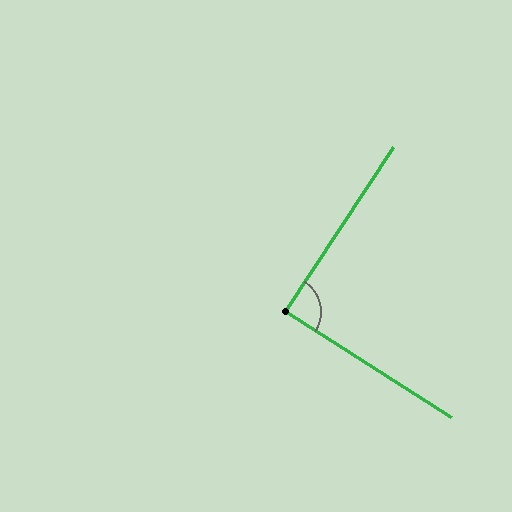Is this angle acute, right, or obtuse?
It is approximately a right angle.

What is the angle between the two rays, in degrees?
Approximately 89 degrees.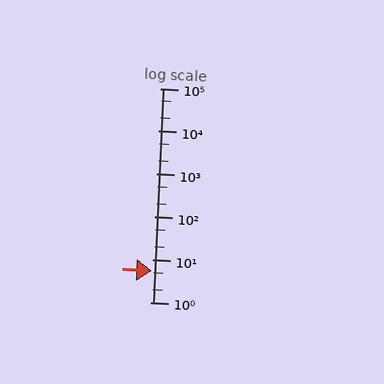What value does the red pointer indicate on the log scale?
The pointer indicates approximately 5.5.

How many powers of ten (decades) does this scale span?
The scale spans 5 decades, from 1 to 100000.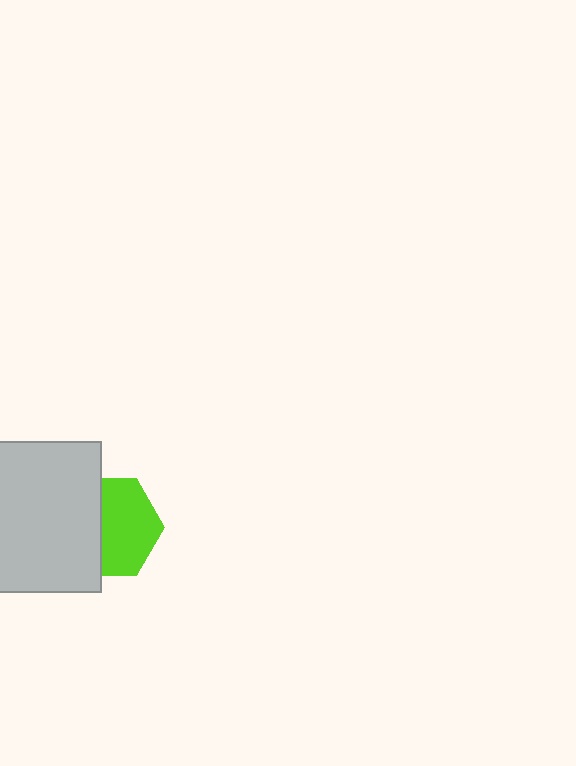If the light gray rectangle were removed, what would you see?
You would see the complete lime hexagon.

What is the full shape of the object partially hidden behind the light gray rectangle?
The partially hidden object is a lime hexagon.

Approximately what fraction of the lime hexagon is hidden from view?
Roughly 42% of the lime hexagon is hidden behind the light gray rectangle.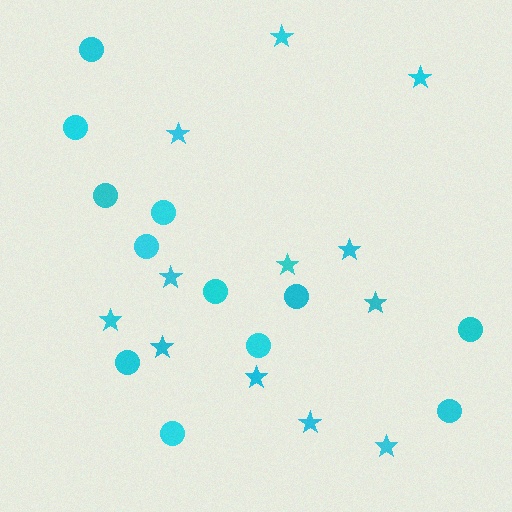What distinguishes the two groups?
There are 2 groups: one group of circles (12) and one group of stars (12).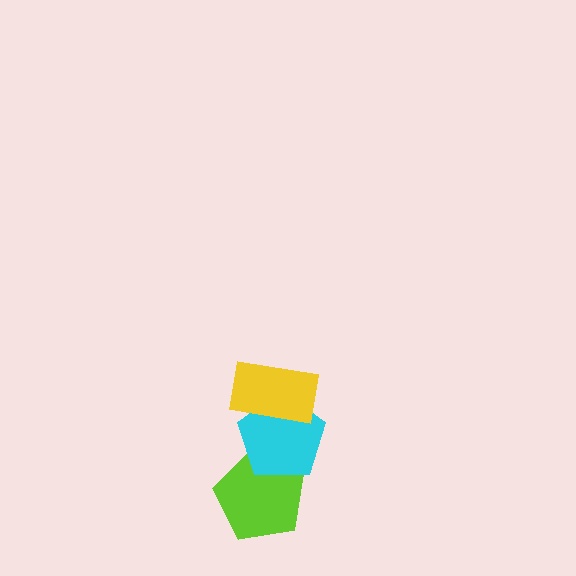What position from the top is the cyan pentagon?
The cyan pentagon is 2nd from the top.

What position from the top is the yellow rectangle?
The yellow rectangle is 1st from the top.